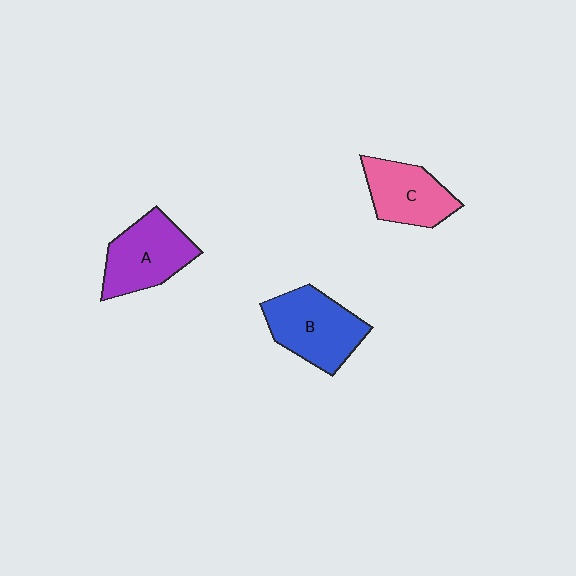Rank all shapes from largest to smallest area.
From largest to smallest: B (blue), A (purple), C (pink).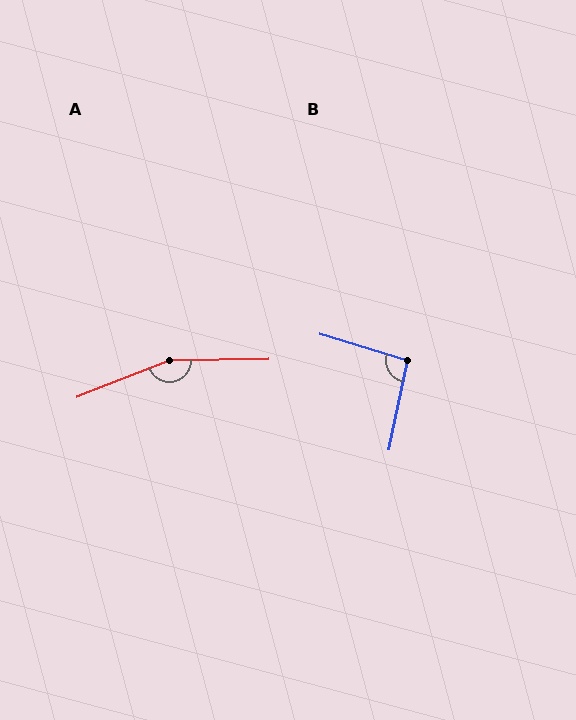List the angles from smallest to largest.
B (95°), A (159°).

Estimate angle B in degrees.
Approximately 95 degrees.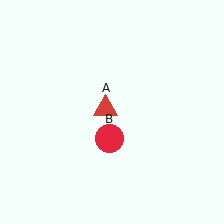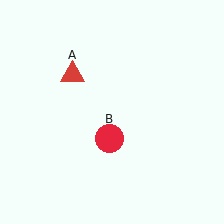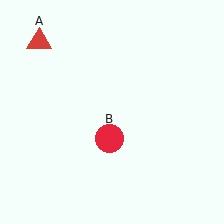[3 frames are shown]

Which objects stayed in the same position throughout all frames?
Red circle (object B) remained stationary.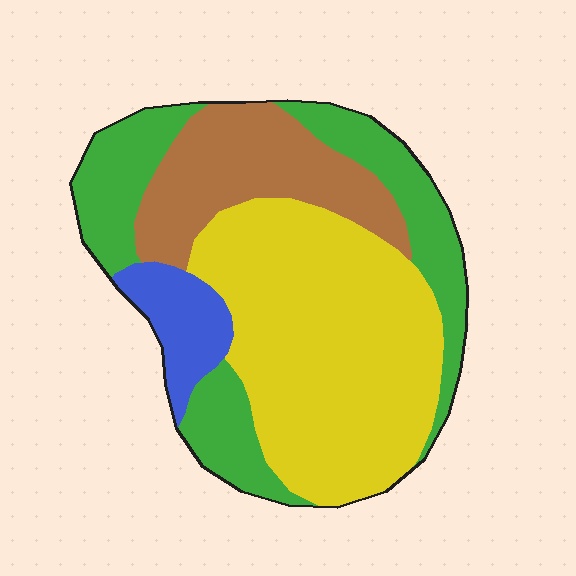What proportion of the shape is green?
Green covers 27% of the shape.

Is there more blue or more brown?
Brown.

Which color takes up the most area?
Yellow, at roughly 45%.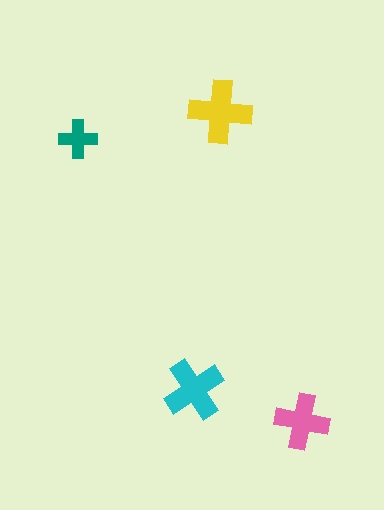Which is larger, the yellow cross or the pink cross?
The yellow one.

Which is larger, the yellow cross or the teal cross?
The yellow one.